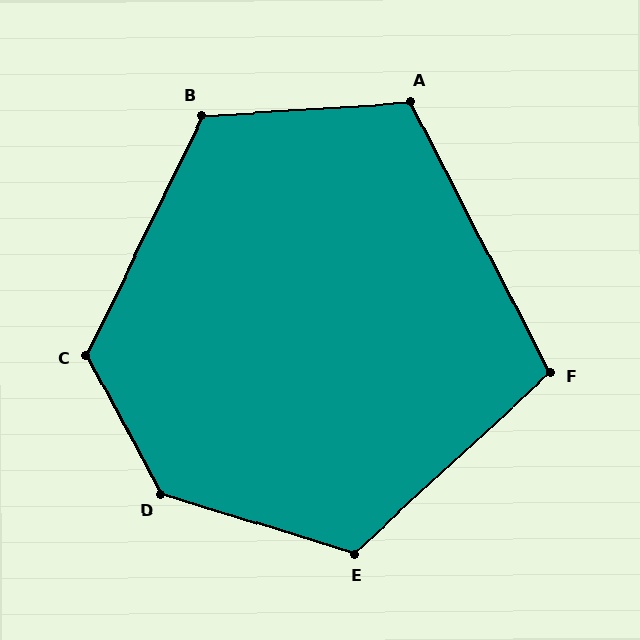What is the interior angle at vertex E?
Approximately 120 degrees (obtuse).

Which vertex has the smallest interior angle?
F, at approximately 105 degrees.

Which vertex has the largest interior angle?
D, at approximately 135 degrees.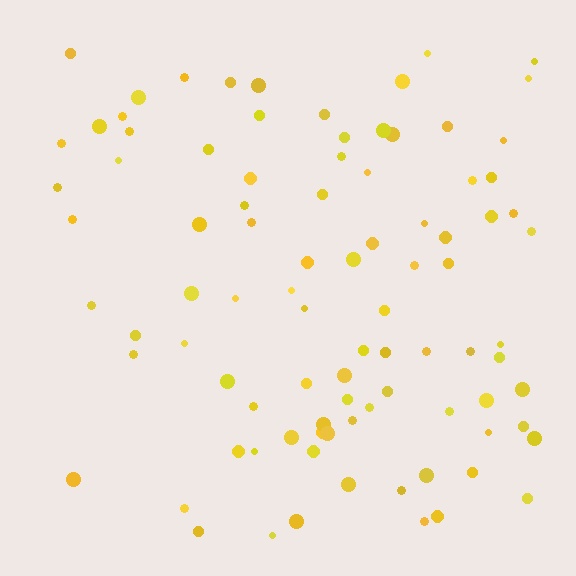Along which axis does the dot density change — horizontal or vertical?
Horizontal.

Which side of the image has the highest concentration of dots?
The right.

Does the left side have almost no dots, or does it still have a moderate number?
Still a moderate number, just noticeably fewer than the right.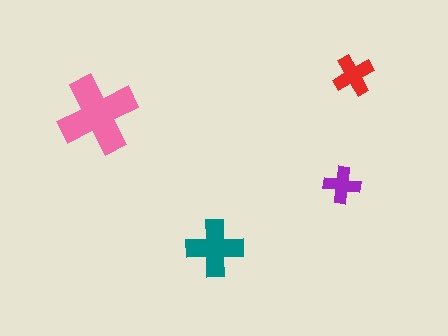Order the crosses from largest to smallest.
the pink one, the teal one, the red one, the purple one.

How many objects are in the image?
There are 4 objects in the image.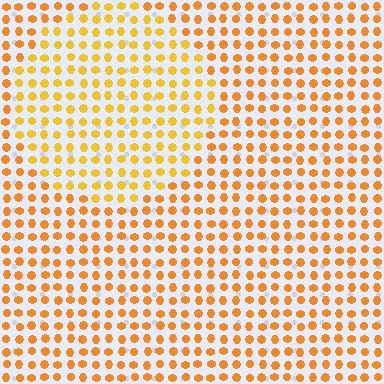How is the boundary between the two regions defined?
The boundary is defined purely by a slight shift in hue (about 17 degrees). Spacing, size, and orientation are identical on both sides.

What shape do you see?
I see a circle.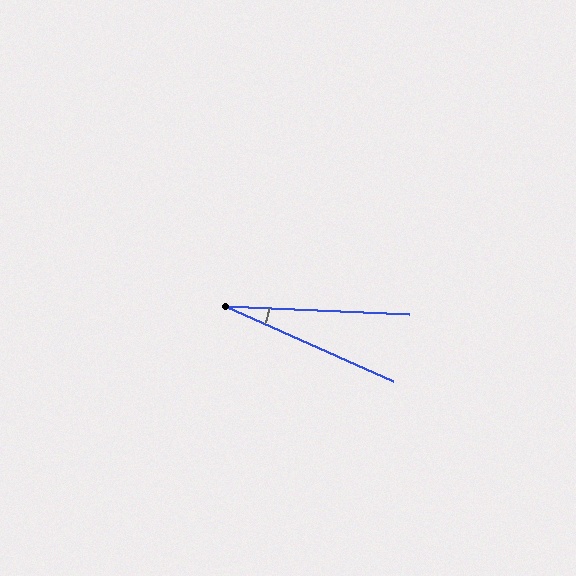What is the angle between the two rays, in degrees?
Approximately 22 degrees.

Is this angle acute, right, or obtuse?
It is acute.